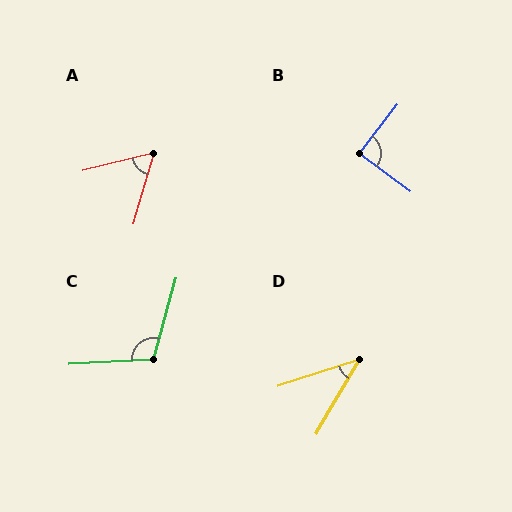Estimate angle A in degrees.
Approximately 60 degrees.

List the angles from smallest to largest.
D (42°), A (60°), B (89°), C (109°).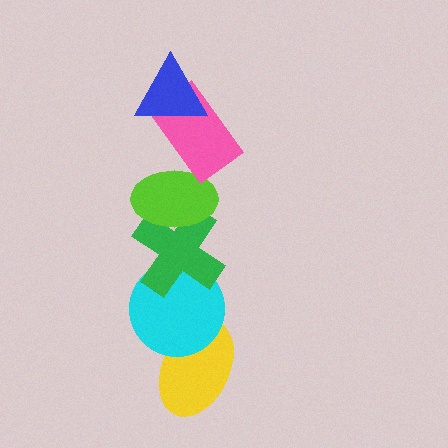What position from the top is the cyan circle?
The cyan circle is 5th from the top.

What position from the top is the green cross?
The green cross is 4th from the top.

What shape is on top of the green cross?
The lime ellipse is on top of the green cross.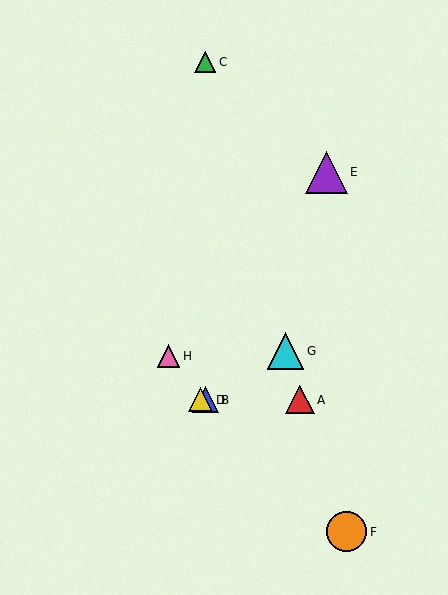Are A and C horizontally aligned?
No, A is at y≈400 and C is at y≈62.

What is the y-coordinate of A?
Object A is at y≈400.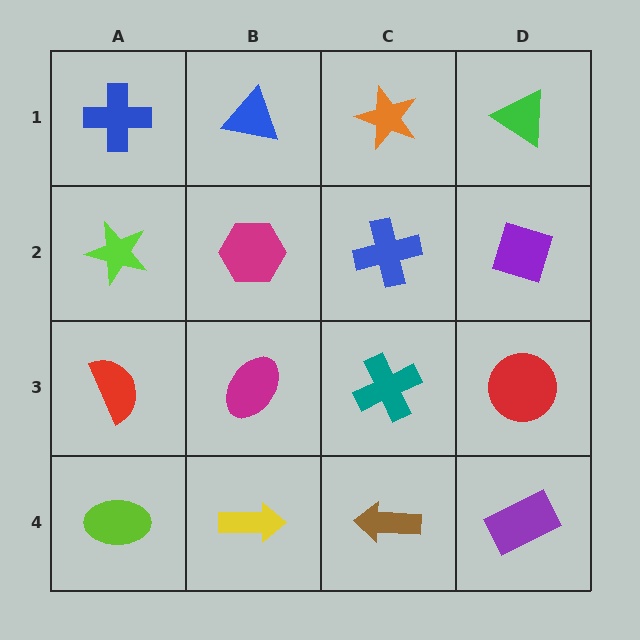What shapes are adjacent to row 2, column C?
An orange star (row 1, column C), a teal cross (row 3, column C), a magenta hexagon (row 2, column B), a purple diamond (row 2, column D).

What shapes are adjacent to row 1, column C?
A blue cross (row 2, column C), a blue triangle (row 1, column B), a green triangle (row 1, column D).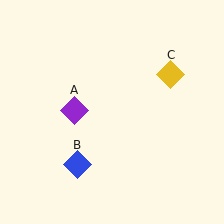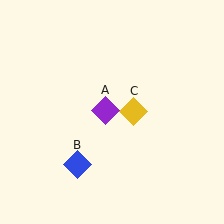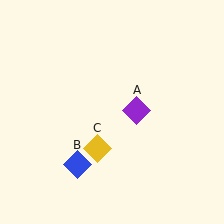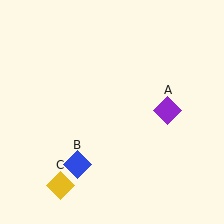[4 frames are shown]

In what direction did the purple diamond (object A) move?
The purple diamond (object A) moved right.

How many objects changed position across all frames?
2 objects changed position: purple diamond (object A), yellow diamond (object C).